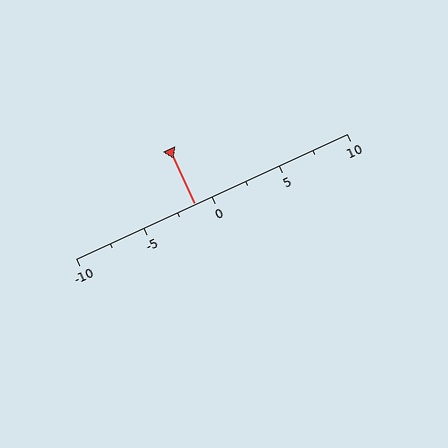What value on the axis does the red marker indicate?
The marker indicates approximately -1.2.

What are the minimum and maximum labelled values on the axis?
The axis runs from -10 to 10.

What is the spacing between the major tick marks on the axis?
The major ticks are spaced 5 apart.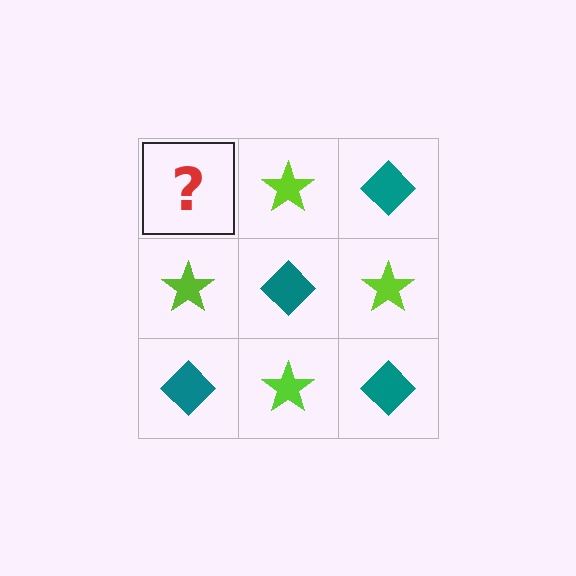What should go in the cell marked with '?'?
The missing cell should contain a teal diamond.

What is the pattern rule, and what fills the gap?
The rule is that it alternates teal diamond and lime star in a checkerboard pattern. The gap should be filled with a teal diamond.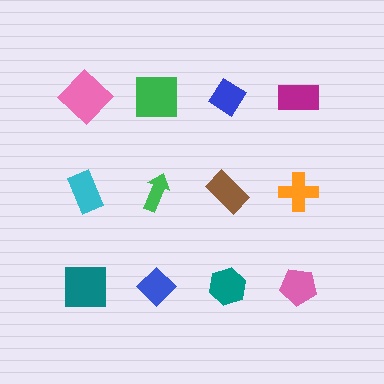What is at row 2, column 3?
A brown rectangle.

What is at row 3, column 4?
A pink pentagon.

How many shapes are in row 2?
4 shapes.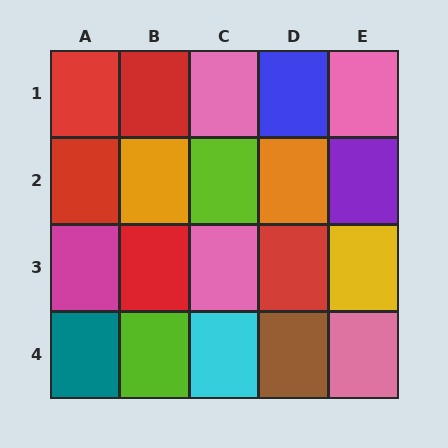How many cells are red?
5 cells are red.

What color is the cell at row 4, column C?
Cyan.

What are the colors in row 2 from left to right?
Red, orange, lime, orange, purple.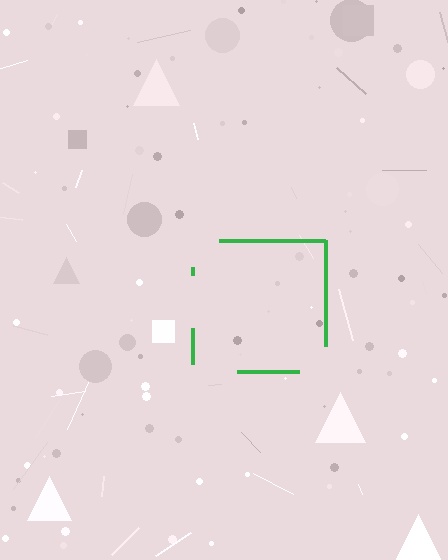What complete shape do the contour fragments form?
The contour fragments form a square.